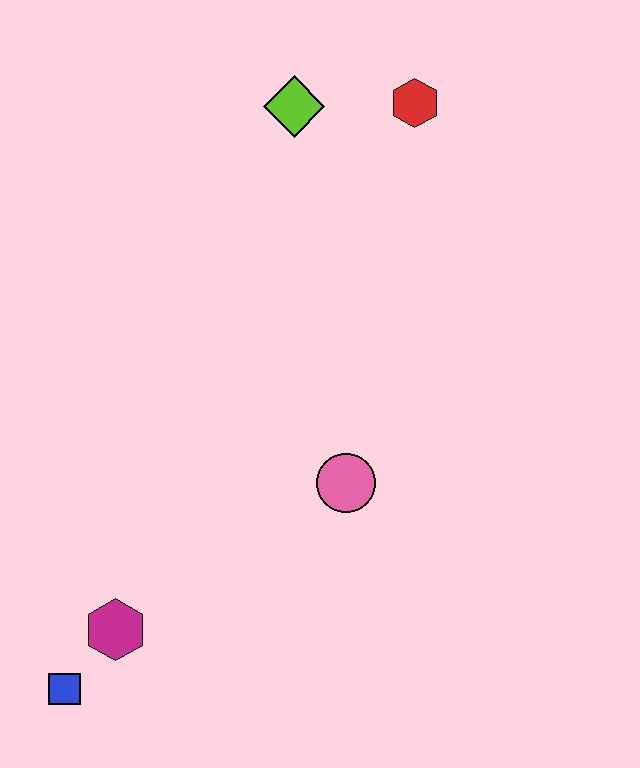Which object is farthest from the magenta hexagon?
The red hexagon is farthest from the magenta hexagon.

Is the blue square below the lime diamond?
Yes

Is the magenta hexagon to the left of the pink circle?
Yes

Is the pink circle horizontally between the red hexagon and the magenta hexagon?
Yes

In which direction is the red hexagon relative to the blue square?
The red hexagon is above the blue square.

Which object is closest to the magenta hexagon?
The blue square is closest to the magenta hexagon.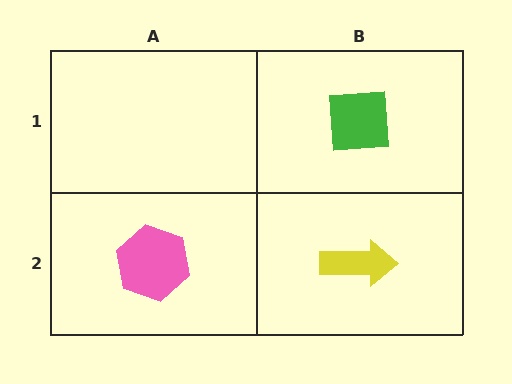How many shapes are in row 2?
2 shapes.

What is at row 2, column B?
A yellow arrow.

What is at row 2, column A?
A pink hexagon.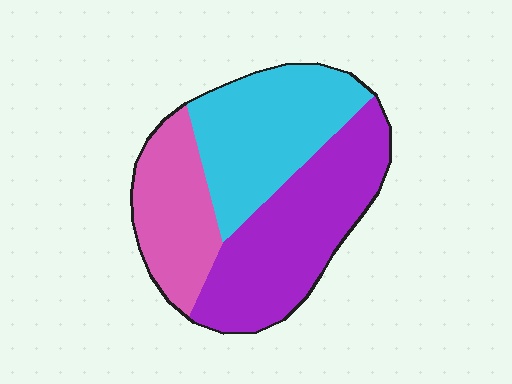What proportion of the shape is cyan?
Cyan takes up about one third (1/3) of the shape.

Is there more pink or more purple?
Purple.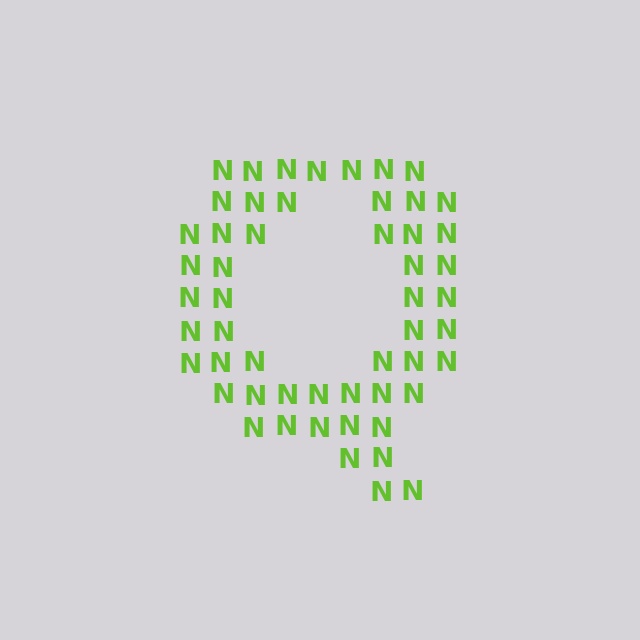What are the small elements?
The small elements are letter N's.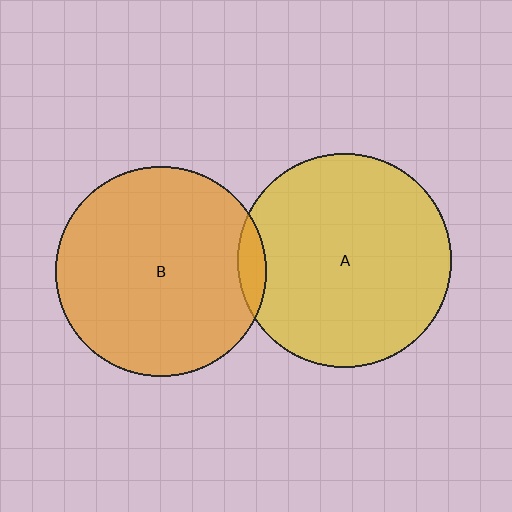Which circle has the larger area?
Circle A (yellow).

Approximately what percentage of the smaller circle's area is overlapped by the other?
Approximately 5%.